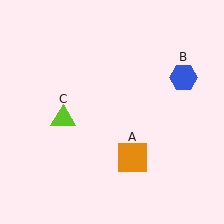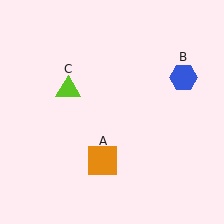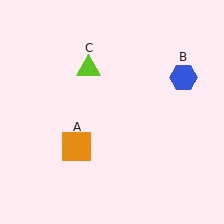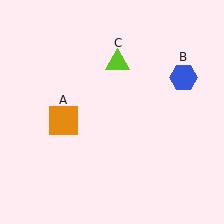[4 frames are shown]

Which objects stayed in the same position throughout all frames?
Blue hexagon (object B) remained stationary.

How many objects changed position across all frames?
2 objects changed position: orange square (object A), lime triangle (object C).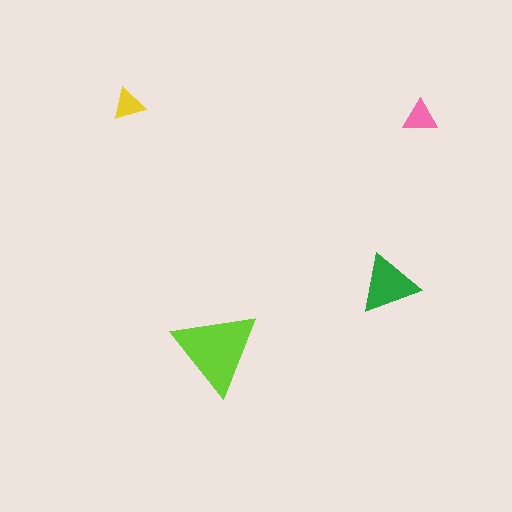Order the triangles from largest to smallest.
the lime one, the green one, the pink one, the yellow one.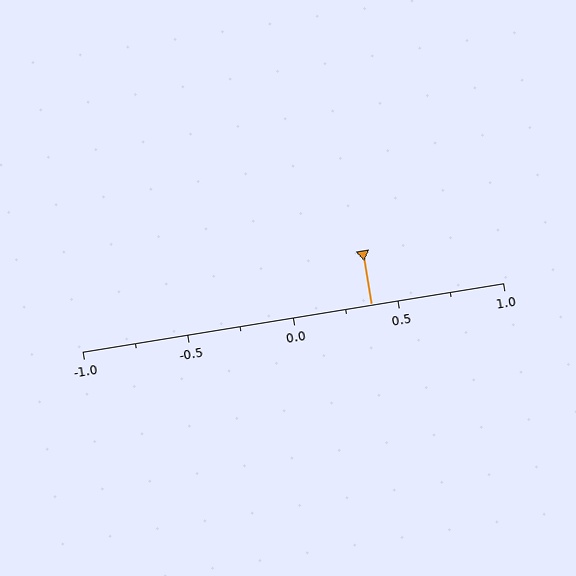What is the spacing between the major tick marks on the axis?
The major ticks are spaced 0.5 apart.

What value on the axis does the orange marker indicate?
The marker indicates approximately 0.38.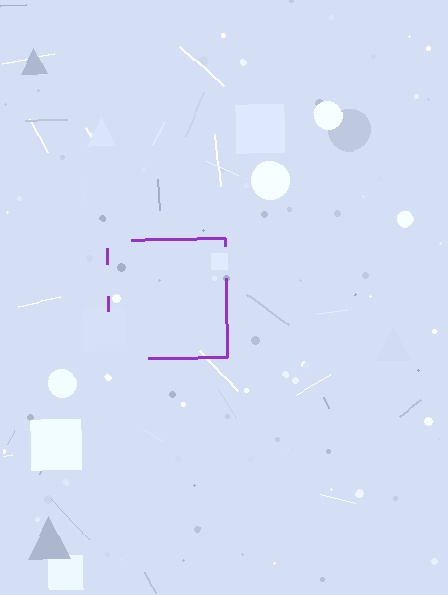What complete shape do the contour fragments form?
The contour fragments form a square.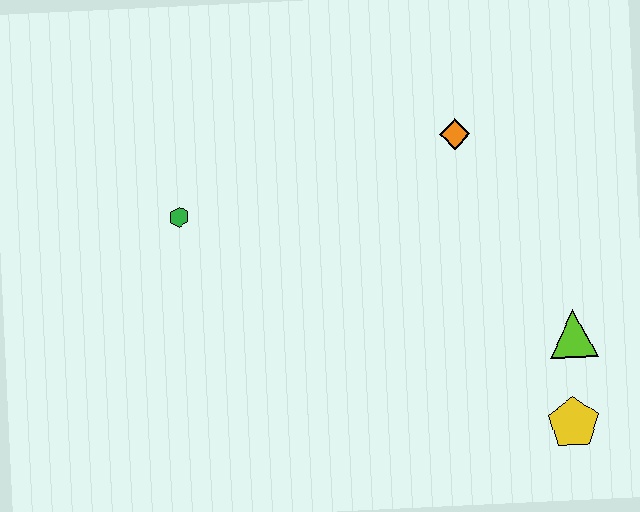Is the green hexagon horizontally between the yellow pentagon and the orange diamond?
No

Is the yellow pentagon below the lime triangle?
Yes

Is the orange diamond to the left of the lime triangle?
Yes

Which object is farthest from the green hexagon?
The yellow pentagon is farthest from the green hexagon.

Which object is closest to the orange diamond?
The lime triangle is closest to the orange diamond.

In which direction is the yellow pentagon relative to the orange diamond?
The yellow pentagon is below the orange diamond.